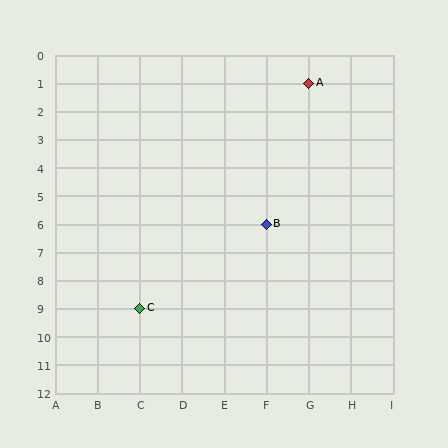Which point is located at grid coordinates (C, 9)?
Point C is at (C, 9).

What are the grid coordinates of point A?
Point A is at grid coordinates (G, 1).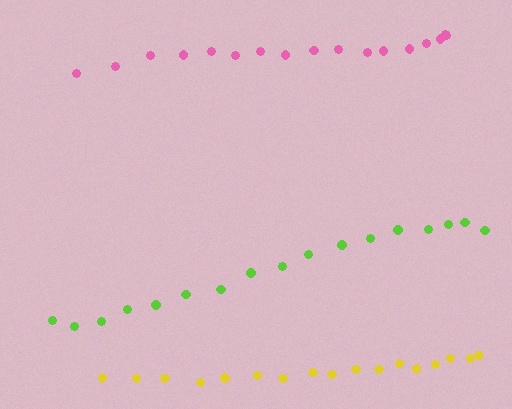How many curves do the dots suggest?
There are 3 distinct paths.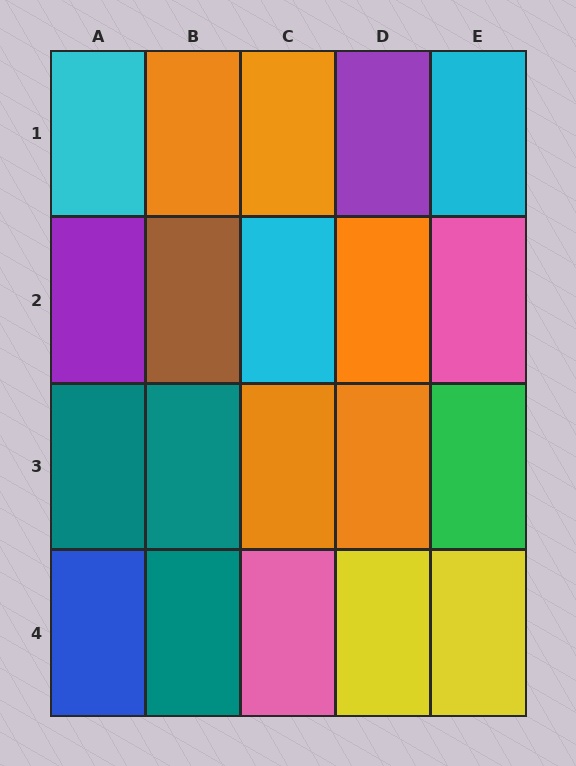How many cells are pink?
2 cells are pink.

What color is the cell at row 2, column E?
Pink.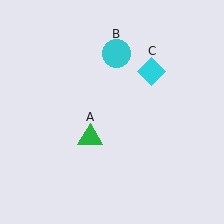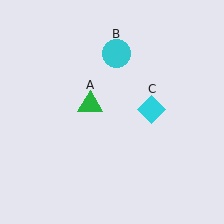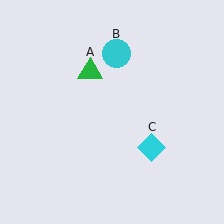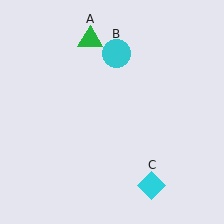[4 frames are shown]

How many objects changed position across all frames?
2 objects changed position: green triangle (object A), cyan diamond (object C).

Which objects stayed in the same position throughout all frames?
Cyan circle (object B) remained stationary.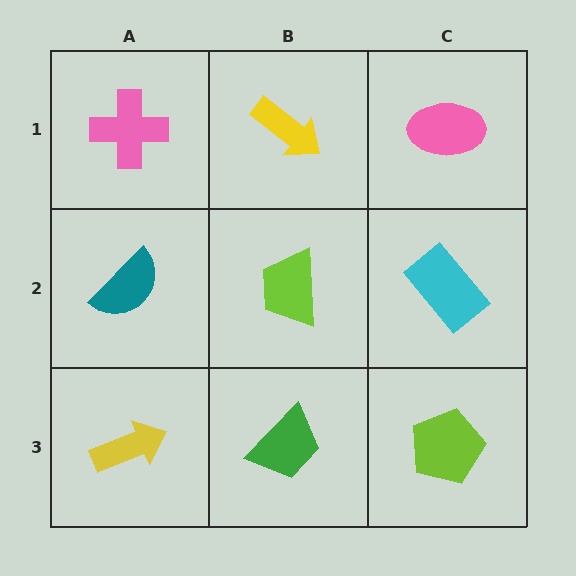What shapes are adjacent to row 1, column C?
A cyan rectangle (row 2, column C), a yellow arrow (row 1, column B).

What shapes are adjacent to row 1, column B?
A lime trapezoid (row 2, column B), a pink cross (row 1, column A), a pink ellipse (row 1, column C).